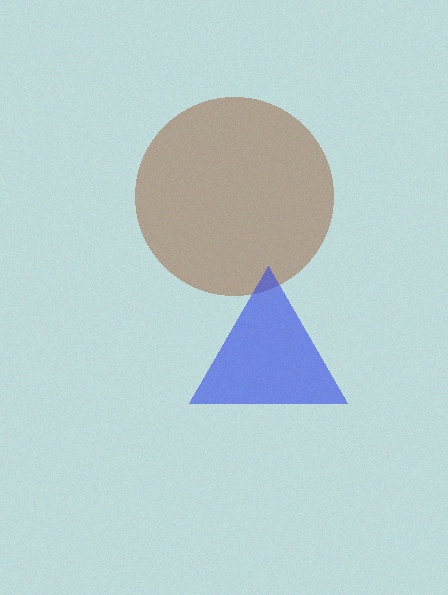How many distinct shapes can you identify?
There are 2 distinct shapes: a brown circle, a blue triangle.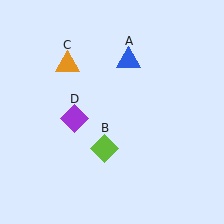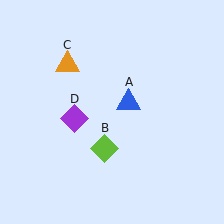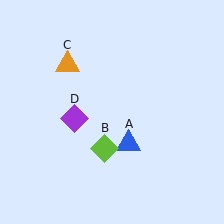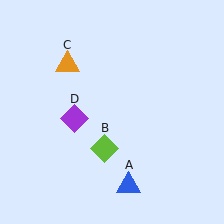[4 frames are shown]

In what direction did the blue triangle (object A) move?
The blue triangle (object A) moved down.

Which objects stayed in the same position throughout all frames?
Lime diamond (object B) and orange triangle (object C) and purple diamond (object D) remained stationary.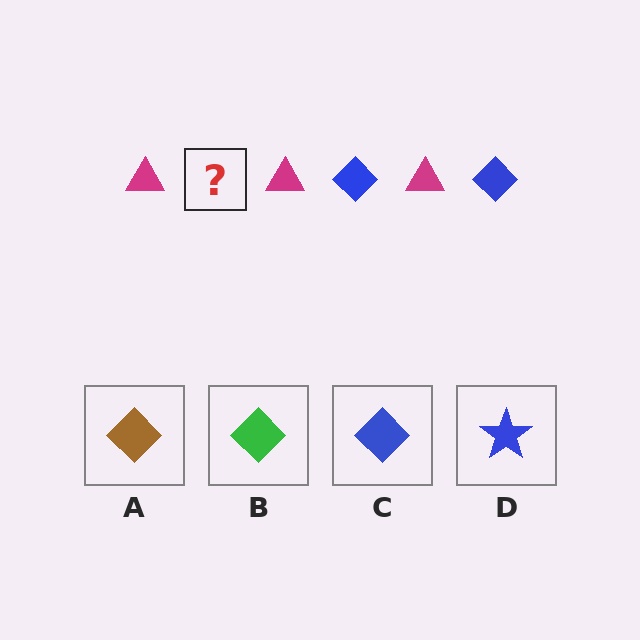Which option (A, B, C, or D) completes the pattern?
C.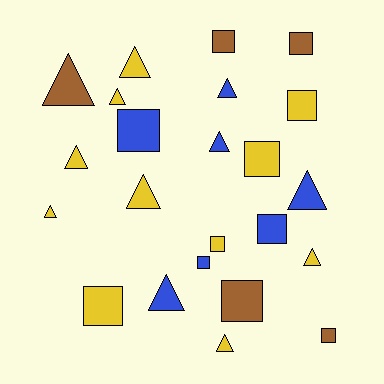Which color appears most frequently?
Yellow, with 11 objects.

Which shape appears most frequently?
Triangle, with 12 objects.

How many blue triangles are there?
There are 4 blue triangles.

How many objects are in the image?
There are 23 objects.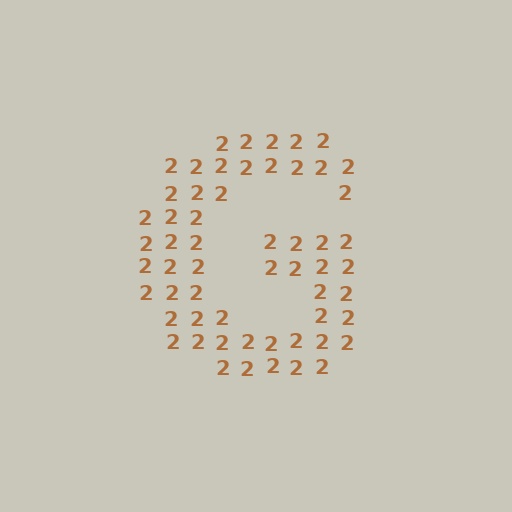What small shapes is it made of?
It is made of small digit 2's.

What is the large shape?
The large shape is the letter G.